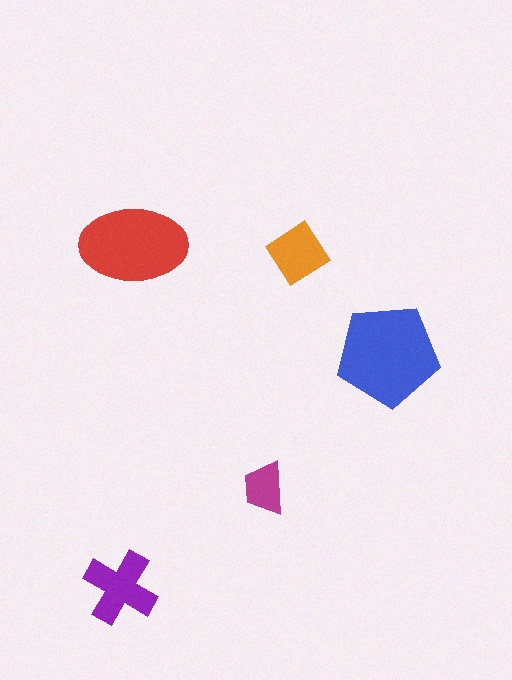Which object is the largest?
The blue pentagon.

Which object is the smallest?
The magenta trapezoid.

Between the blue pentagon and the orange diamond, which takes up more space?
The blue pentagon.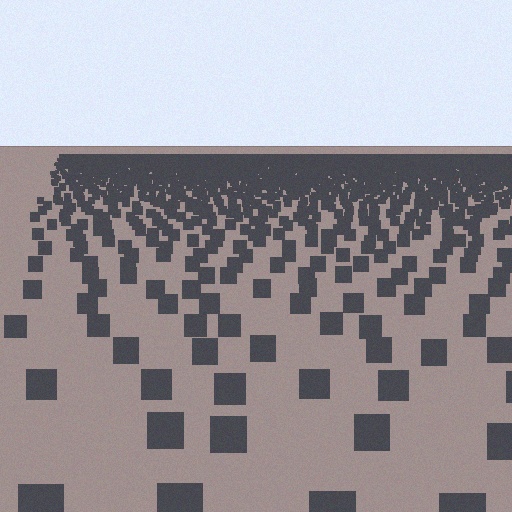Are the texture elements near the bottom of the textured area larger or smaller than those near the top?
Larger. Near the bottom, elements are closer to the viewer and appear at a bigger on-screen size.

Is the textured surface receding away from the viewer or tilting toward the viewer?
The surface is receding away from the viewer. Texture elements get smaller and denser toward the top.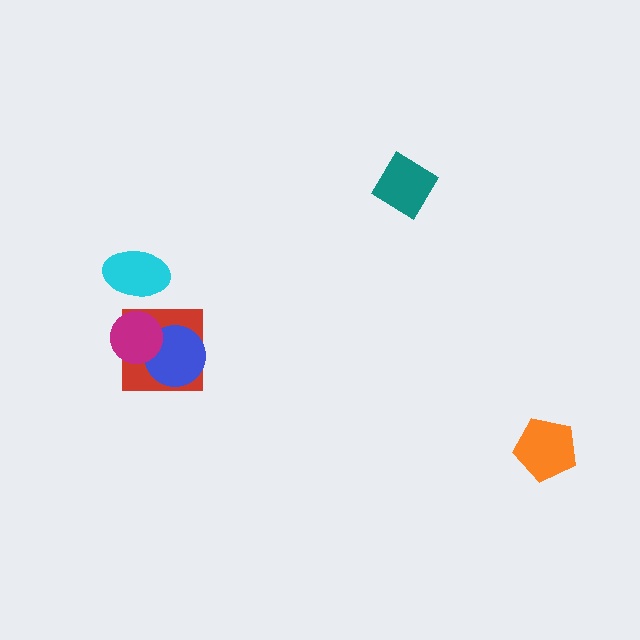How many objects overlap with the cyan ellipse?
0 objects overlap with the cyan ellipse.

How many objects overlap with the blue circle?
2 objects overlap with the blue circle.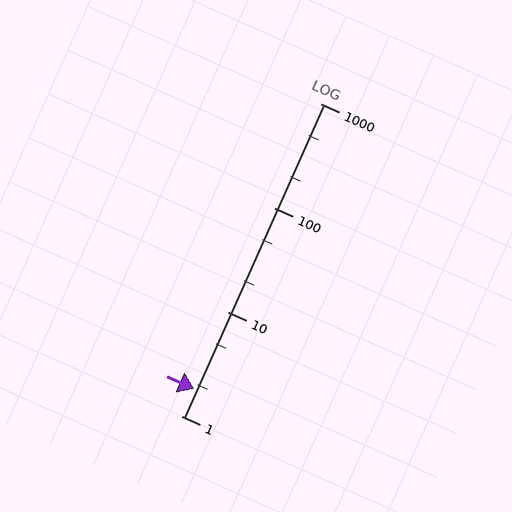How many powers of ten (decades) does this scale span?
The scale spans 3 decades, from 1 to 1000.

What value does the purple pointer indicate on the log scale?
The pointer indicates approximately 1.8.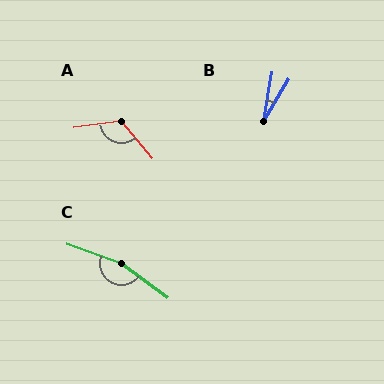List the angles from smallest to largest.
B (21°), A (122°), C (163°).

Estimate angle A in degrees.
Approximately 122 degrees.